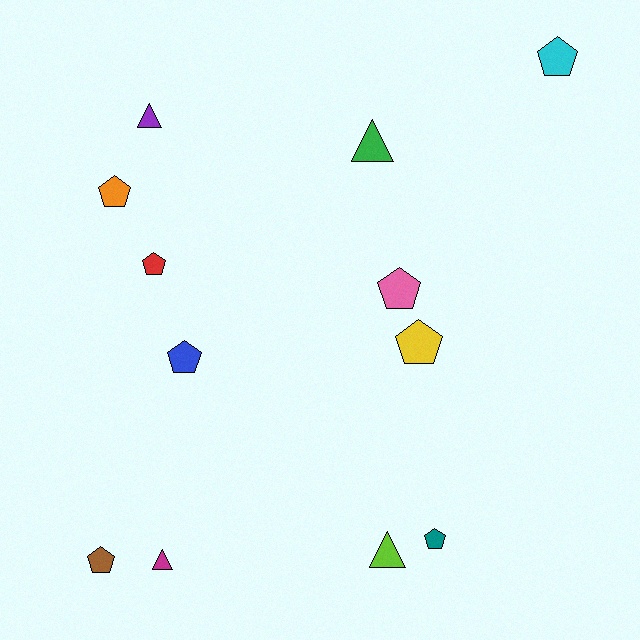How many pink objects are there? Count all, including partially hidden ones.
There is 1 pink object.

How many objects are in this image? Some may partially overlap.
There are 12 objects.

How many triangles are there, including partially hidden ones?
There are 4 triangles.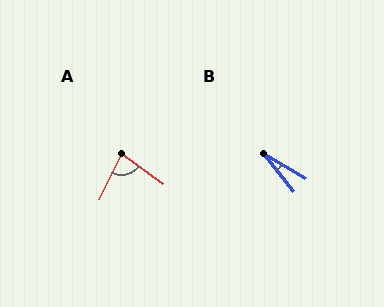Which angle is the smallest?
B, at approximately 21 degrees.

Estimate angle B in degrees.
Approximately 21 degrees.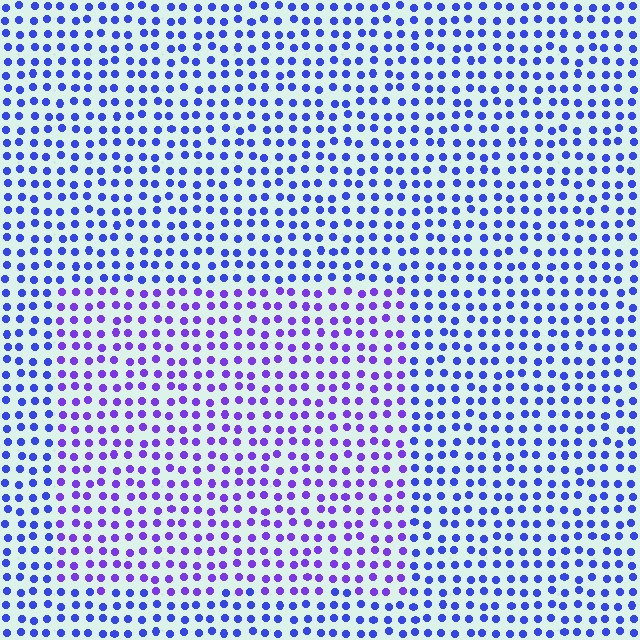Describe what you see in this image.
The image is filled with small blue elements in a uniform arrangement. A rectangle-shaped region is visible where the elements are tinted to a slightly different hue, forming a subtle color boundary.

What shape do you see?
I see a rectangle.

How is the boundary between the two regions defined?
The boundary is defined purely by a slight shift in hue (about 30 degrees). Spacing, size, and orientation are identical on both sides.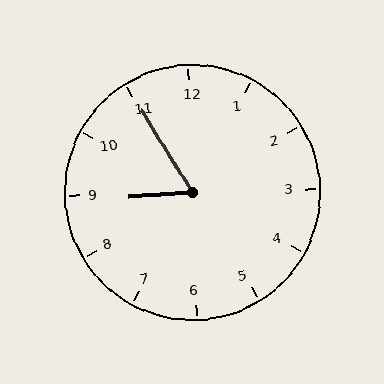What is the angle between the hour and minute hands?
Approximately 62 degrees.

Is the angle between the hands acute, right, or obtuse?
It is acute.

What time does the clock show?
8:55.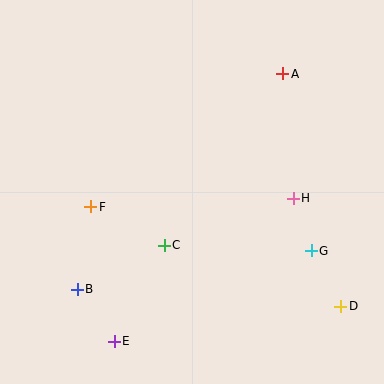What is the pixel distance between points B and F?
The distance between B and F is 84 pixels.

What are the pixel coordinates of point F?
Point F is at (91, 207).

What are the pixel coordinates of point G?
Point G is at (311, 251).